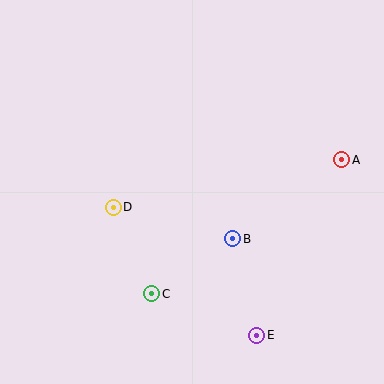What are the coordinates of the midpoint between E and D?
The midpoint between E and D is at (185, 271).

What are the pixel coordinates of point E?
Point E is at (257, 335).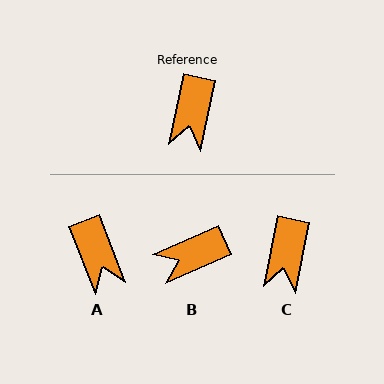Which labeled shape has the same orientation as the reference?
C.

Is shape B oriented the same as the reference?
No, it is off by about 55 degrees.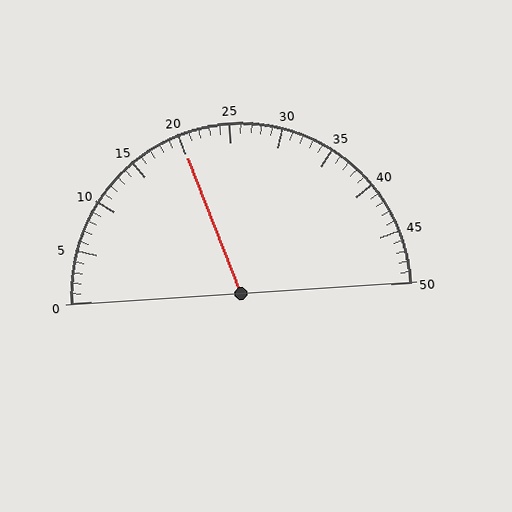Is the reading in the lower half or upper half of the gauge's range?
The reading is in the lower half of the range (0 to 50).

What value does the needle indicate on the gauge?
The needle indicates approximately 20.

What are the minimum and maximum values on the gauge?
The gauge ranges from 0 to 50.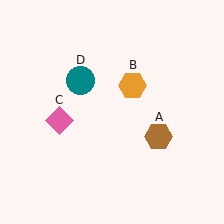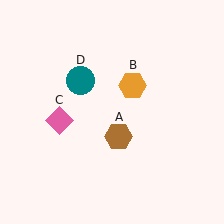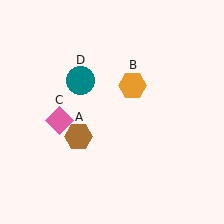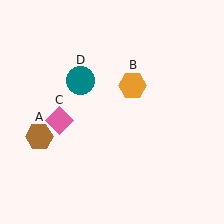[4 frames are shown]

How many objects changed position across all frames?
1 object changed position: brown hexagon (object A).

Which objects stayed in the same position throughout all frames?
Orange hexagon (object B) and pink diamond (object C) and teal circle (object D) remained stationary.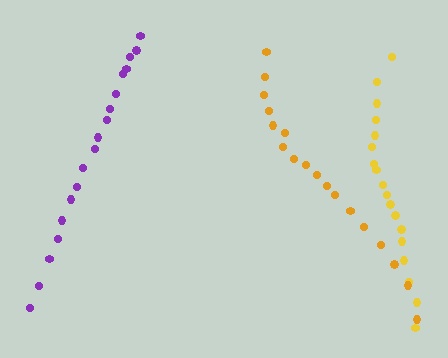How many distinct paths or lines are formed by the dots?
There are 3 distinct paths.